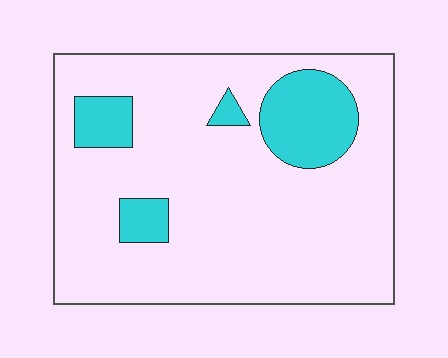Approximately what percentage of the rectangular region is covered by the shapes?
Approximately 15%.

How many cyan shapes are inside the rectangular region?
4.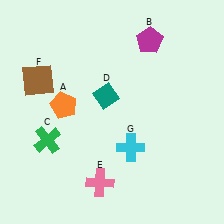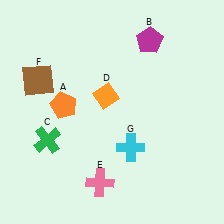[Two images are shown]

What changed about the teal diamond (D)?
In Image 1, D is teal. In Image 2, it changed to orange.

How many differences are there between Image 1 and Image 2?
There is 1 difference between the two images.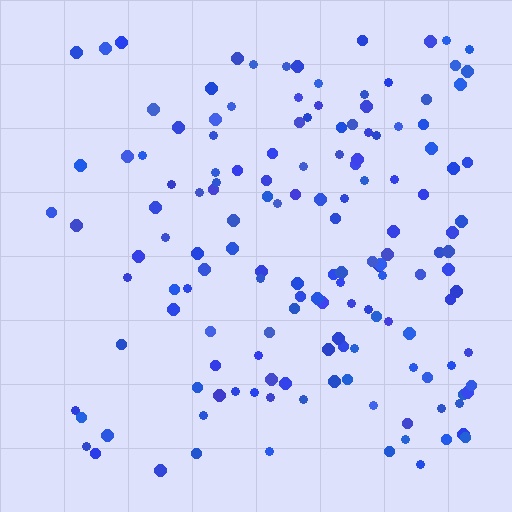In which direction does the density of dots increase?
From left to right, with the right side densest.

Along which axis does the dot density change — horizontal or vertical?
Horizontal.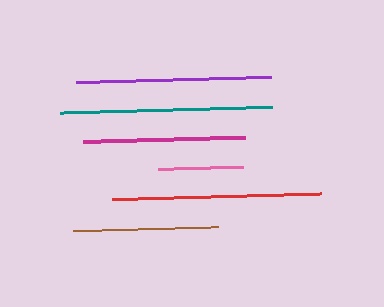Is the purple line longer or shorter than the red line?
The red line is longer than the purple line.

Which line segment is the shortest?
The pink line is the shortest at approximately 86 pixels.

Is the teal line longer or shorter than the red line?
The teal line is longer than the red line.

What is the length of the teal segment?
The teal segment is approximately 212 pixels long.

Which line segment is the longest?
The teal line is the longest at approximately 212 pixels.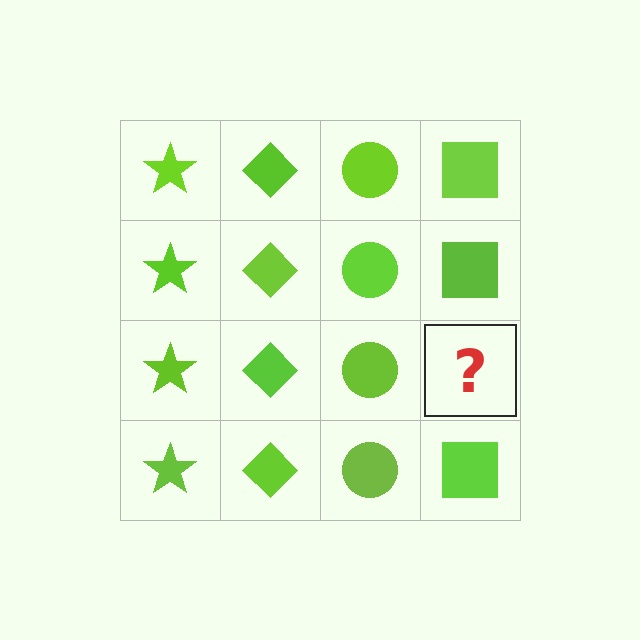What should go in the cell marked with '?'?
The missing cell should contain a lime square.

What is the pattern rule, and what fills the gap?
The rule is that each column has a consistent shape. The gap should be filled with a lime square.